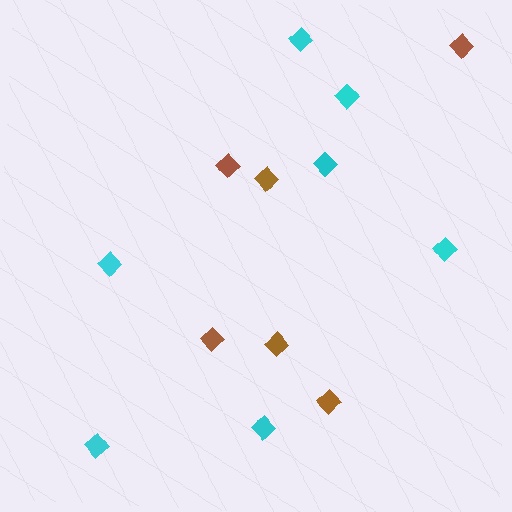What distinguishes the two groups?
There are 2 groups: one group of brown diamonds (6) and one group of cyan diamonds (7).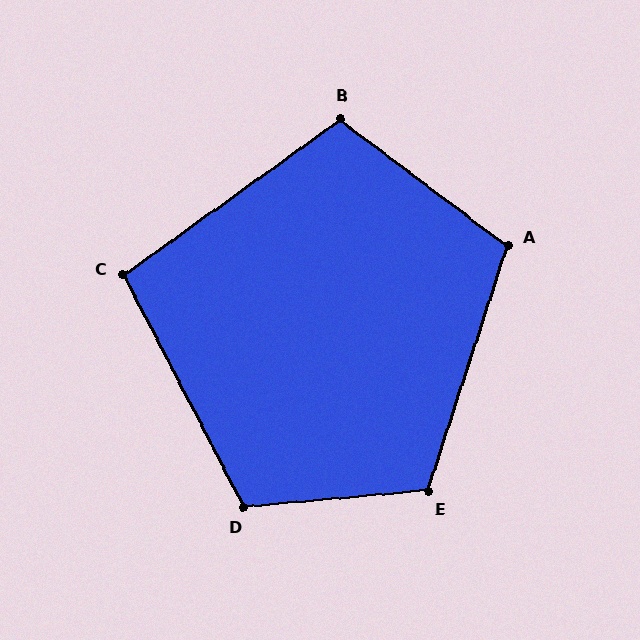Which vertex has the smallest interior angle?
C, at approximately 98 degrees.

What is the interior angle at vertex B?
Approximately 107 degrees (obtuse).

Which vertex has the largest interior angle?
E, at approximately 113 degrees.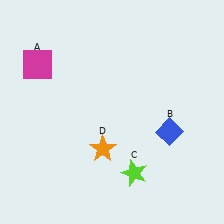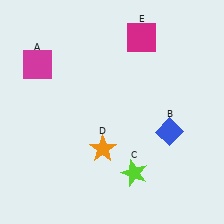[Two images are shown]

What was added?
A magenta square (E) was added in Image 2.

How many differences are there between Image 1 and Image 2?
There is 1 difference between the two images.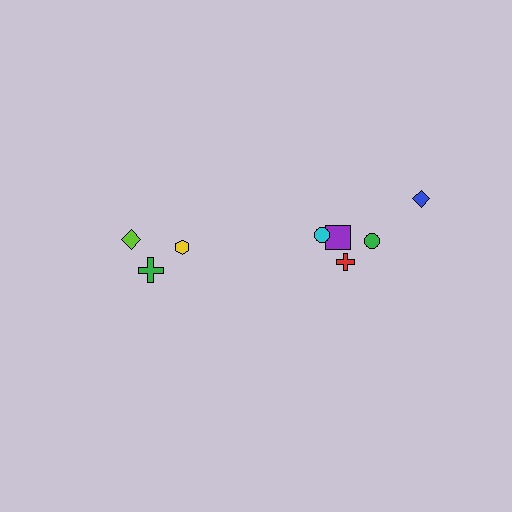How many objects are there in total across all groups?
There are 8 objects.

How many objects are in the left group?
There are 3 objects.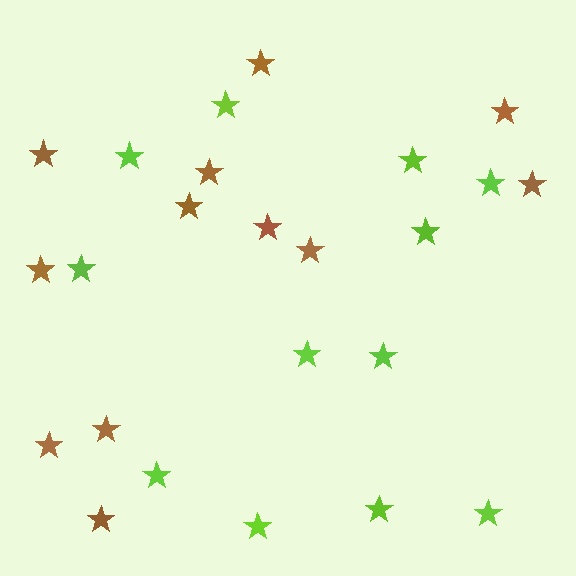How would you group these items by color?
There are 2 groups: one group of brown stars (12) and one group of lime stars (12).